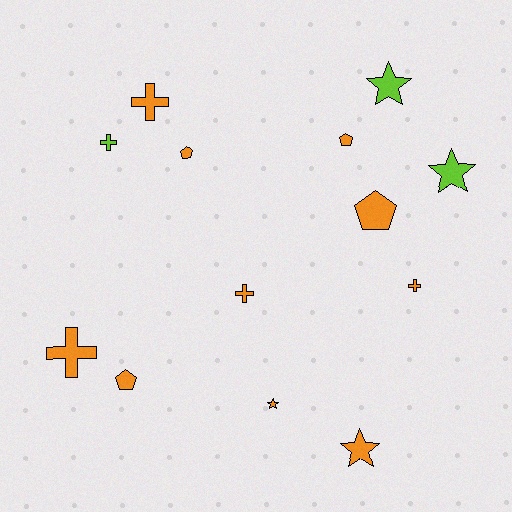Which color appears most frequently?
Orange, with 10 objects.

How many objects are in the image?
There are 13 objects.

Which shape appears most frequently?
Cross, with 5 objects.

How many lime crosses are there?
There is 1 lime cross.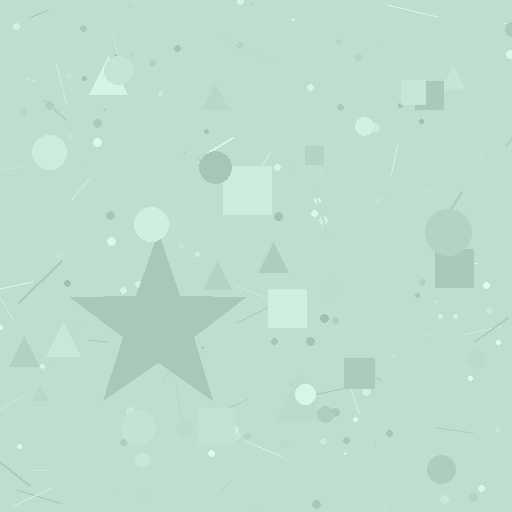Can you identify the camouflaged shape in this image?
The camouflaged shape is a star.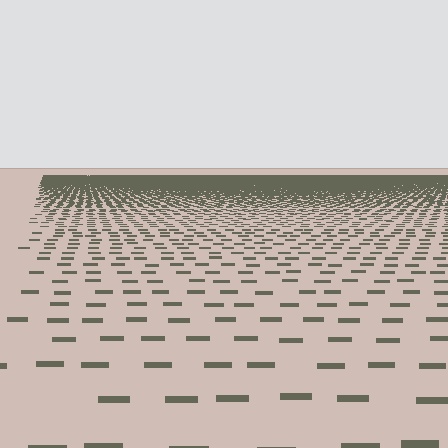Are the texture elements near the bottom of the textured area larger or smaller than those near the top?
Larger. Near the bottom, elements are closer to the viewer and appear at a bigger on-screen size.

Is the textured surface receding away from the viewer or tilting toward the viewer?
The surface is receding away from the viewer. Texture elements get smaller and denser toward the top.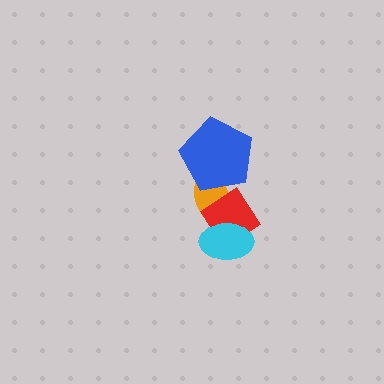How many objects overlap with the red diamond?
2 objects overlap with the red diamond.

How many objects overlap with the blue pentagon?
1 object overlaps with the blue pentagon.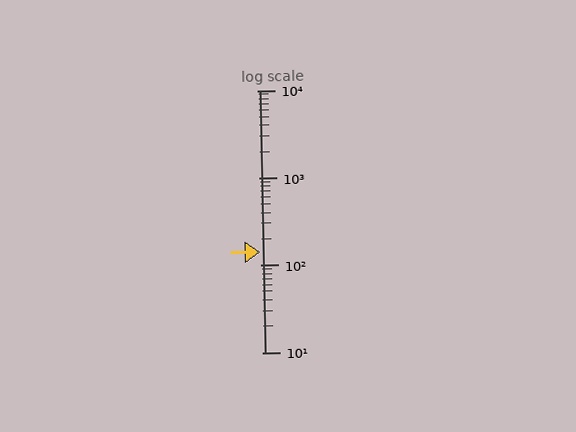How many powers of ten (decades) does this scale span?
The scale spans 3 decades, from 10 to 10000.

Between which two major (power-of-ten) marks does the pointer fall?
The pointer is between 100 and 1000.